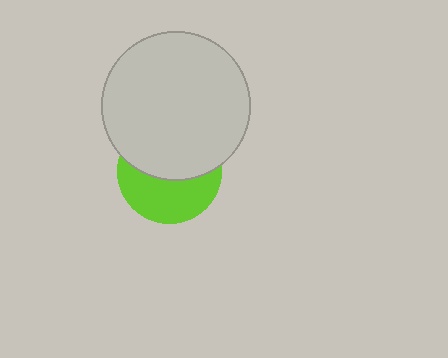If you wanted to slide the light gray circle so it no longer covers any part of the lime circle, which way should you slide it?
Slide it up — that is the most direct way to separate the two shapes.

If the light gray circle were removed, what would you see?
You would see the complete lime circle.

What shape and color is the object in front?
The object in front is a light gray circle.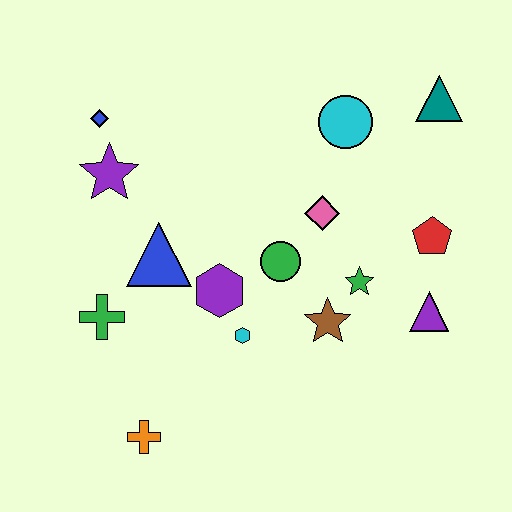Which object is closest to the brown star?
The green star is closest to the brown star.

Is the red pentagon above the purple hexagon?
Yes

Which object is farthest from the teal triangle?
The orange cross is farthest from the teal triangle.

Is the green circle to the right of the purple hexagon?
Yes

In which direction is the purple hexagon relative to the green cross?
The purple hexagon is to the right of the green cross.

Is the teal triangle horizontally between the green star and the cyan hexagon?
No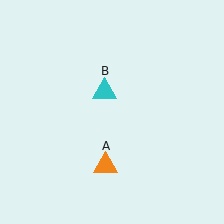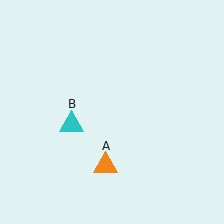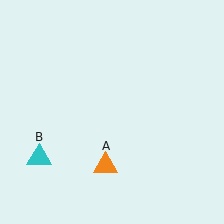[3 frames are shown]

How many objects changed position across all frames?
1 object changed position: cyan triangle (object B).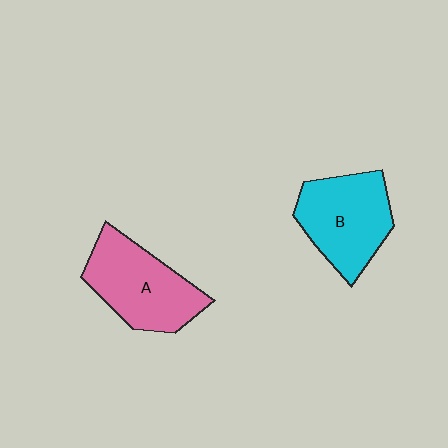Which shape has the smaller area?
Shape B (cyan).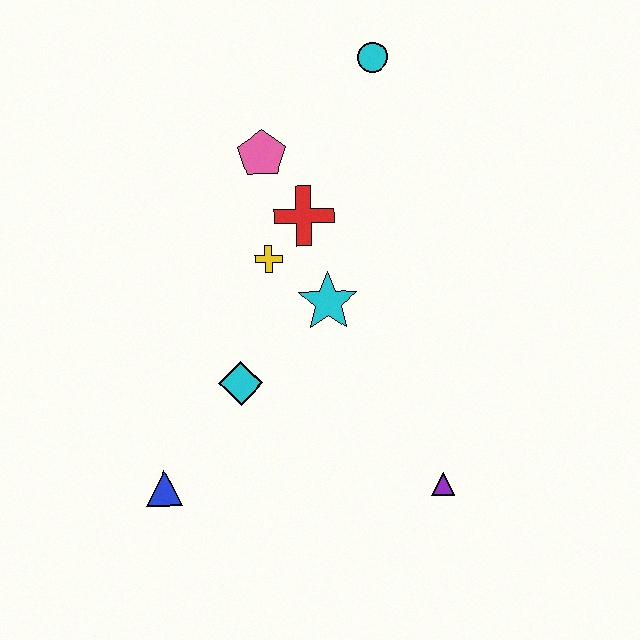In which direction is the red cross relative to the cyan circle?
The red cross is below the cyan circle.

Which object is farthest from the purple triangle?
The cyan circle is farthest from the purple triangle.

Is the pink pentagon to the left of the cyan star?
Yes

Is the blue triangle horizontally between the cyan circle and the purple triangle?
No